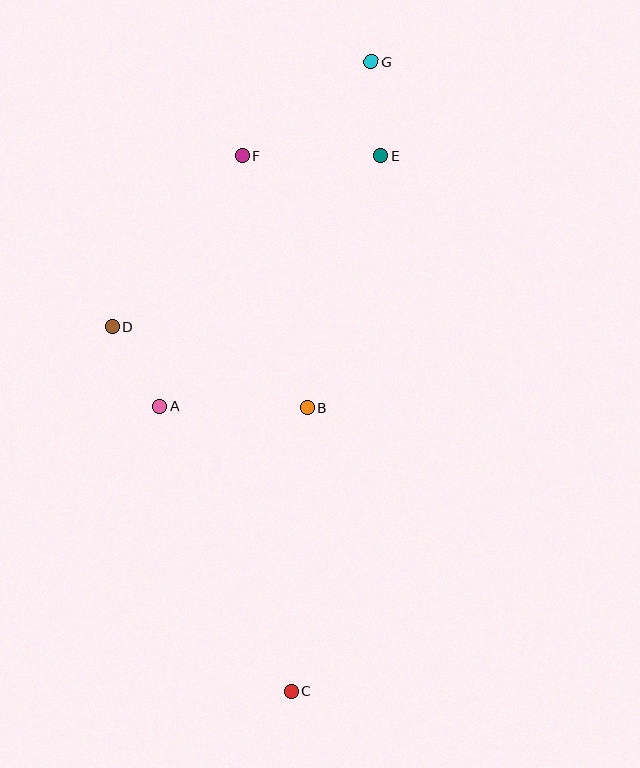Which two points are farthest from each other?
Points C and G are farthest from each other.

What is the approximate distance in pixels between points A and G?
The distance between A and G is approximately 405 pixels.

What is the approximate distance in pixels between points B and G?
The distance between B and G is approximately 352 pixels.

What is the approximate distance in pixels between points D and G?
The distance between D and G is approximately 371 pixels.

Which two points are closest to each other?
Points A and D are closest to each other.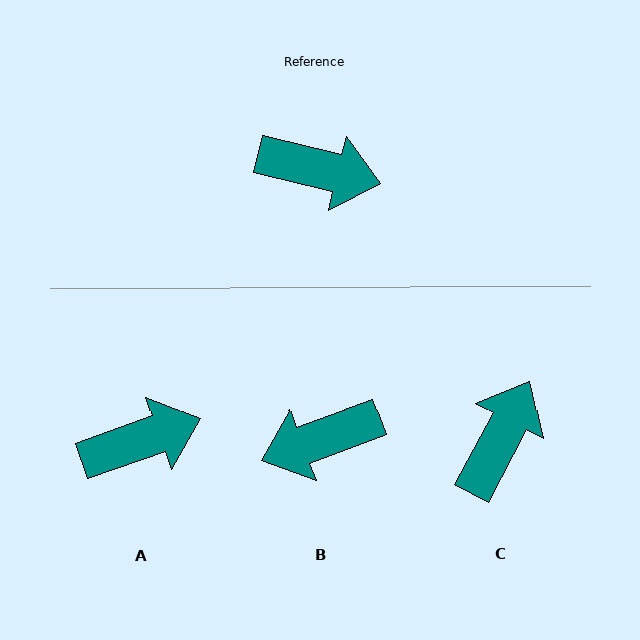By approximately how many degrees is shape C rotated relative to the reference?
Approximately 76 degrees counter-clockwise.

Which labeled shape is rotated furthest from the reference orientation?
B, about 146 degrees away.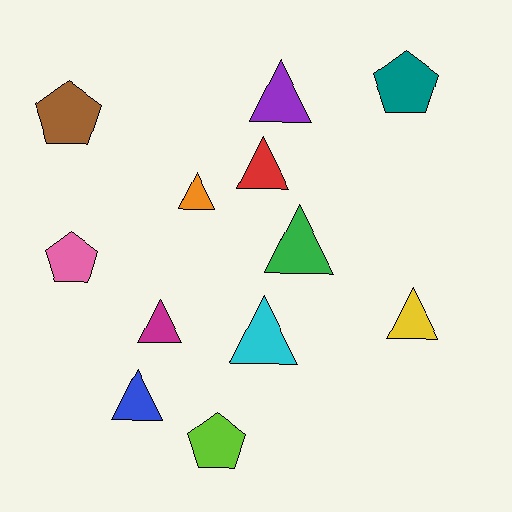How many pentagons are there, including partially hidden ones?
There are 4 pentagons.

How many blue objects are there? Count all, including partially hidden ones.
There is 1 blue object.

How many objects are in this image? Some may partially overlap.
There are 12 objects.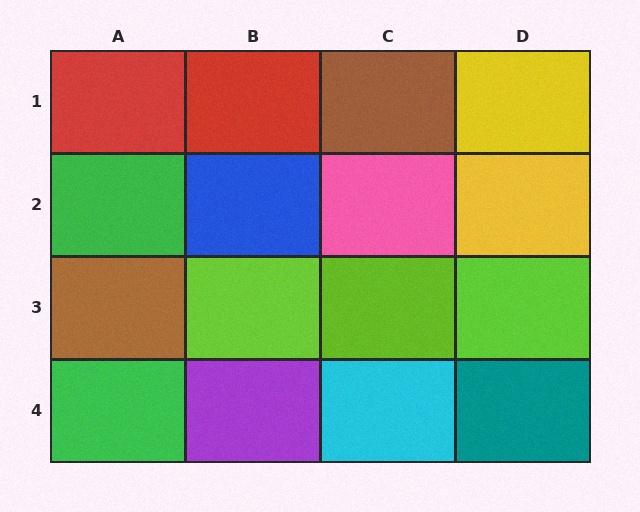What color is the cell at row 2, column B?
Blue.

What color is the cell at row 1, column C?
Brown.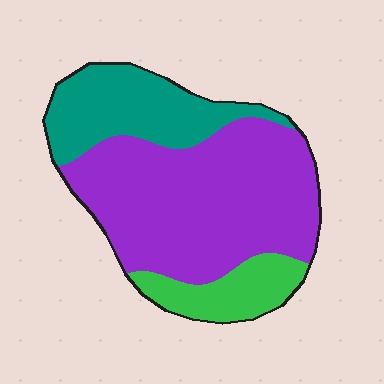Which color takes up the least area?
Green, at roughly 15%.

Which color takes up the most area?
Purple, at roughly 60%.